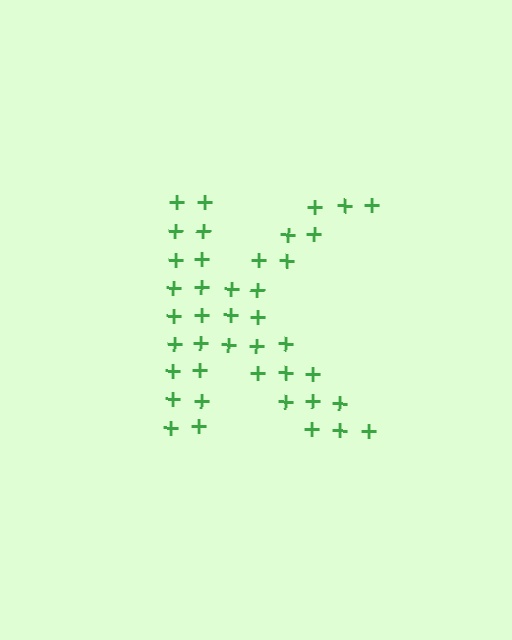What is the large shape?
The large shape is the letter K.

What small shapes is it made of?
It is made of small plus signs.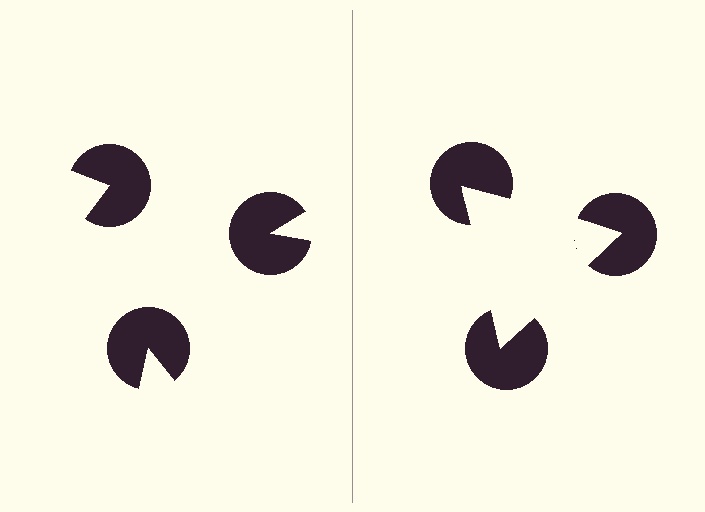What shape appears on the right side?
An illusory triangle.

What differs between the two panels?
The pac-man discs are positioned identically on both sides; only the wedge orientations differ. On the right they align to a triangle; on the left they are misaligned.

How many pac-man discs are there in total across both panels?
6 — 3 on each side.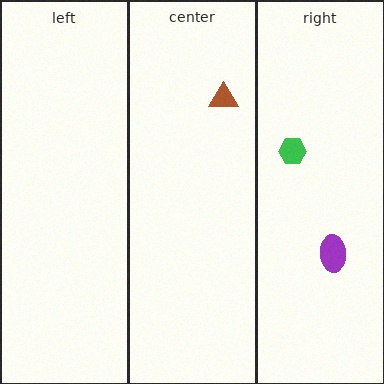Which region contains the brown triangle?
The center region.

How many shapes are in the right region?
2.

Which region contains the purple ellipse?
The right region.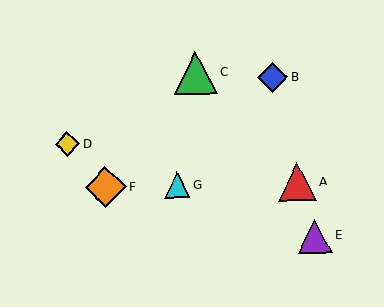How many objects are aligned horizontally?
3 objects (A, F, G) are aligned horizontally.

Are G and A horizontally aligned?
Yes, both are at y≈185.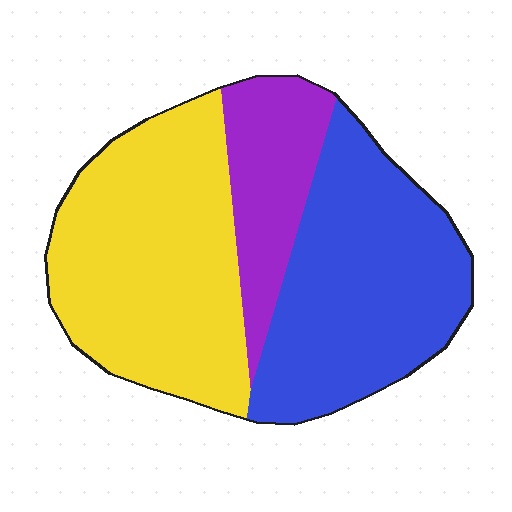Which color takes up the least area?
Purple, at roughly 15%.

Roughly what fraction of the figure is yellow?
Yellow takes up about two fifths (2/5) of the figure.